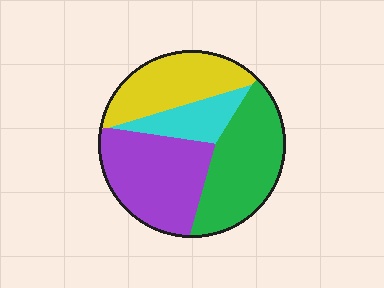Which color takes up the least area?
Cyan, at roughly 10%.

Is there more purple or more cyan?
Purple.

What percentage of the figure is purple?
Purple takes up between a sixth and a third of the figure.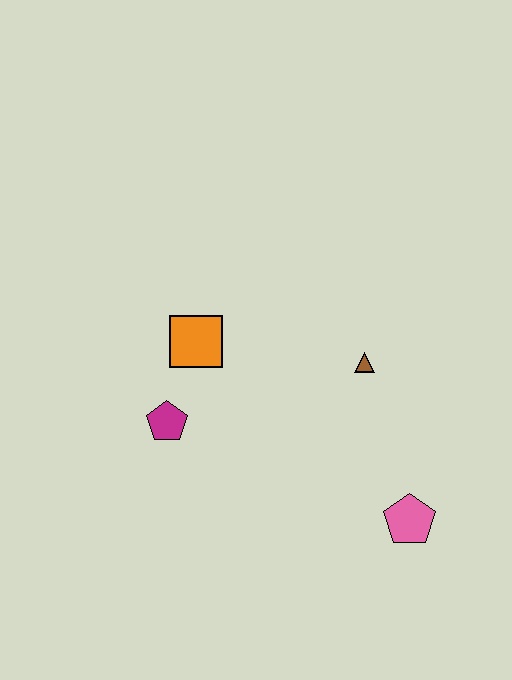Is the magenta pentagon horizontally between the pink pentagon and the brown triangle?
No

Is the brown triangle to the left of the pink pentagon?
Yes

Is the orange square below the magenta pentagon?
No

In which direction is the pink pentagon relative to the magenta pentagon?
The pink pentagon is to the right of the magenta pentagon.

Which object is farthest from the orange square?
The pink pentagon is farthest from the orange square.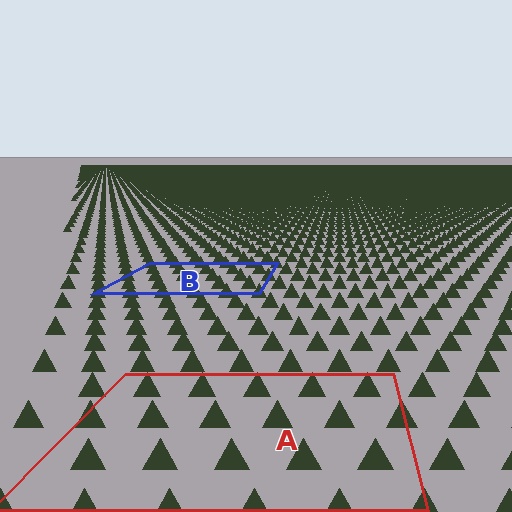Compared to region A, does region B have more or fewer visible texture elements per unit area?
Region B has more texture elements per unit area — they are packed more densely because it is farther away.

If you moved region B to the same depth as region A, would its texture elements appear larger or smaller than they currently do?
They would appear larger. At a closer depth, the same texture elements are projected at a bigger on-screen size.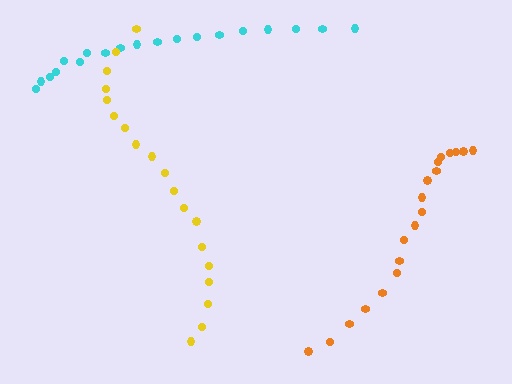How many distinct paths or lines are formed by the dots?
There are 3 distinct paths.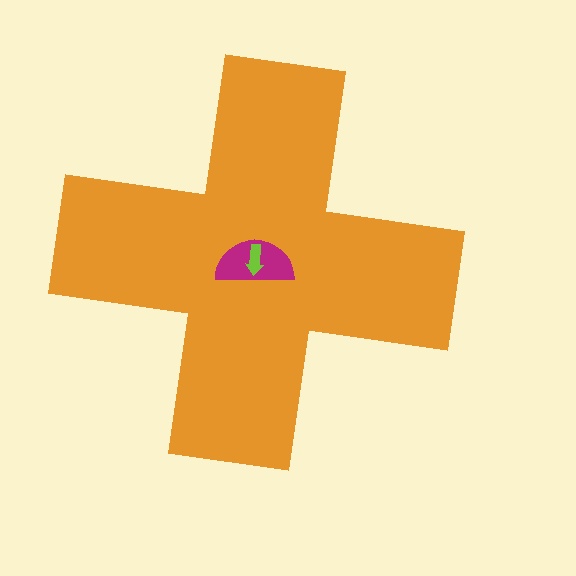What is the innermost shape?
The lime arrow.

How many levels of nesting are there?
3.